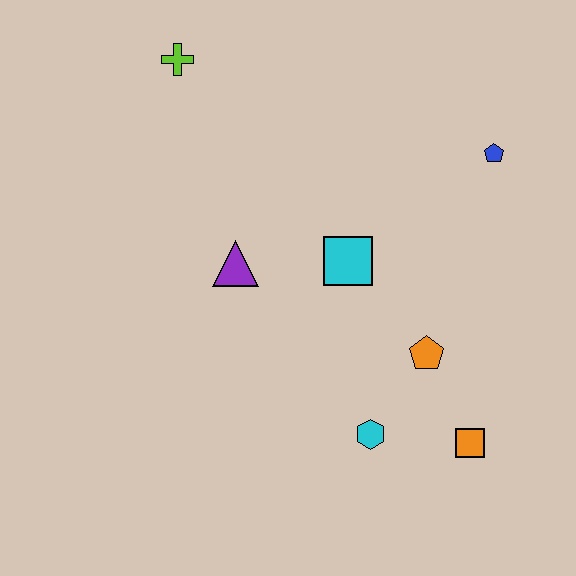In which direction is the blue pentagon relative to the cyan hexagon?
The blue pentagon is above the cyan hexagon.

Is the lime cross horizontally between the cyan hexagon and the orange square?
No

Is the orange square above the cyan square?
No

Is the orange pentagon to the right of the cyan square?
Yes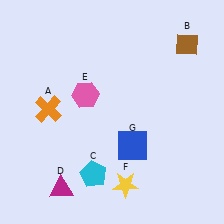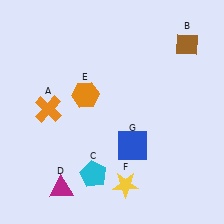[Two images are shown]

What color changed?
The hexagon (E) changed from pink in Image 1 to orange in Image 2.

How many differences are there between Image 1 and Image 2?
There is 1 difference between the two images.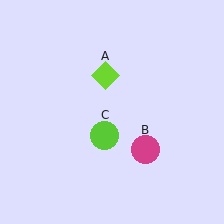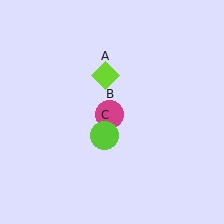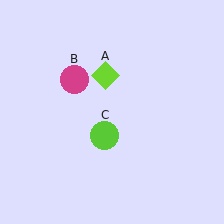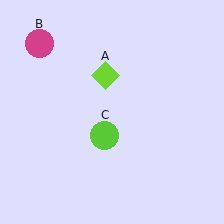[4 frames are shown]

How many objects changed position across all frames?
1 object changed position: magenta circle (object B).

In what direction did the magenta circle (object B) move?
The magenta circle (object B) moved up and to the left.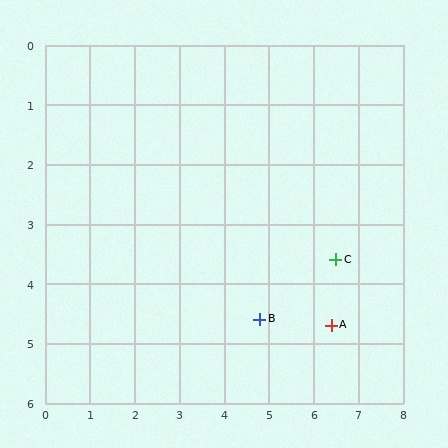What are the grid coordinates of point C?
Point C is at approximately (6.5, 3.6).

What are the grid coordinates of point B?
Point B is at approximately (4.8, 4.6).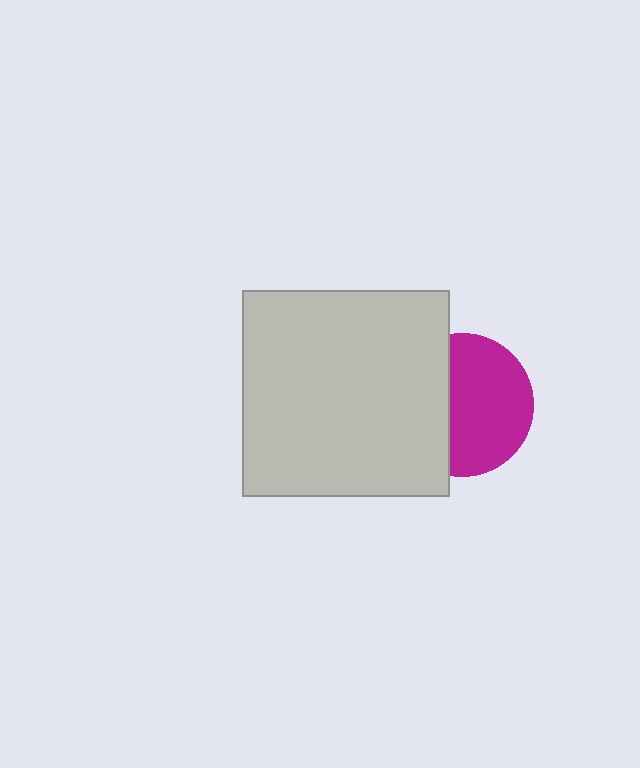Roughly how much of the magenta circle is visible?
About half of it is visible (roughly 61%).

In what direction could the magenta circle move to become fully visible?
The magenta circle could move right. That would shift it out from behind the light gray square entirely.